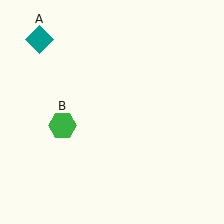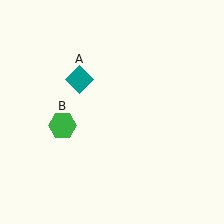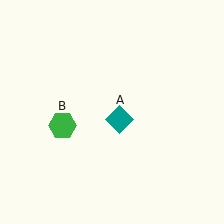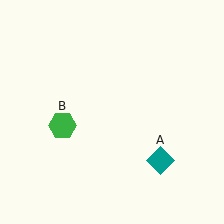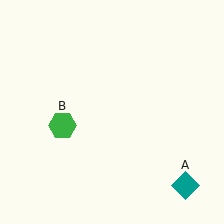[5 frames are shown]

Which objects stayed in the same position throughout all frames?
Green hexagon (object B) remained stationary.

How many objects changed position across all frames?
1 object changed position: teal diamond (object A).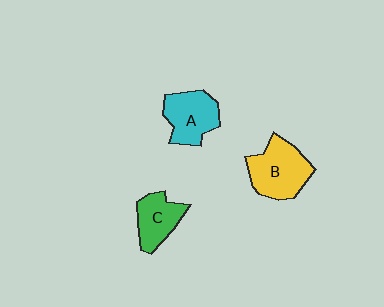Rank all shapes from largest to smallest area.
From largest to smallest: B (yellow), A (cyan), C (green).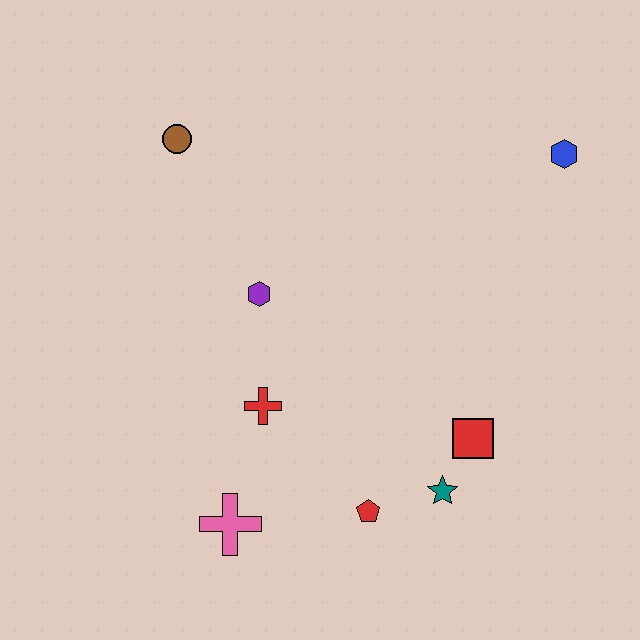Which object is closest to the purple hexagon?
The red cross is closest to the purple hexagon.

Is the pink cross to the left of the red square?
Yes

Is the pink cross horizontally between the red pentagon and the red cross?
No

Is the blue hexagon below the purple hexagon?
No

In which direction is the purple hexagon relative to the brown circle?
The purple hexagon is below the brown circle.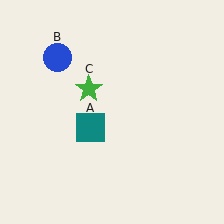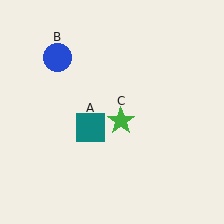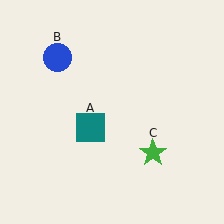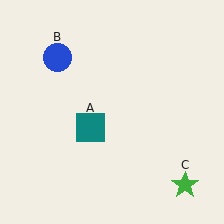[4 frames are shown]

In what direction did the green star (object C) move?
The green star (object C) moved down and to the right.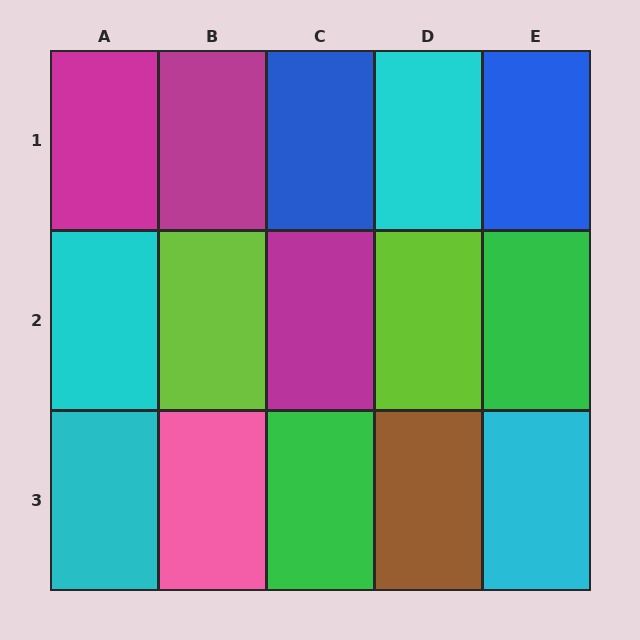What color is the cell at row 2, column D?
Lime.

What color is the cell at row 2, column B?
Lime.